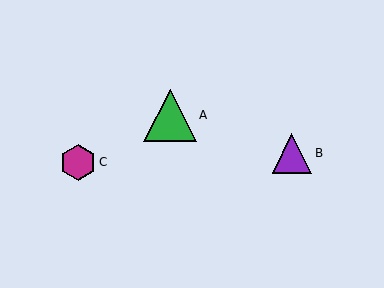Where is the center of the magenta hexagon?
The center of the magenta hexagon is at (78, 162).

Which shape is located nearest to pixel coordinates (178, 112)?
The green triangle (labeled A) at (170, 115) is nearest to that location.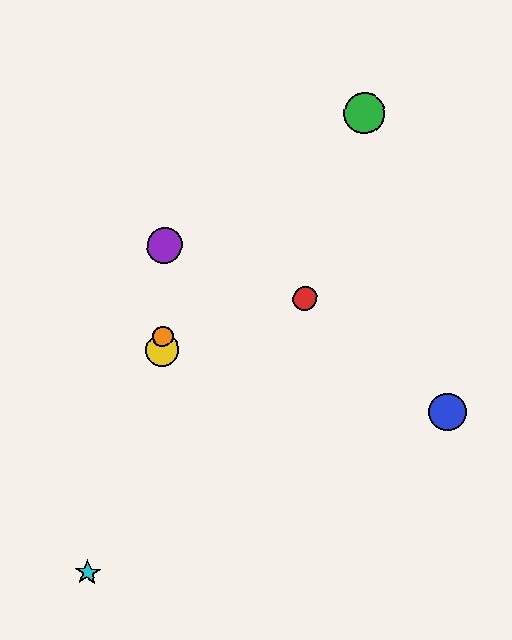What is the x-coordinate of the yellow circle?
The yellow circle is at x≈162.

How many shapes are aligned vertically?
3 shapes (the yellow circle, the purple circle, the orange circle) are aligned vertically.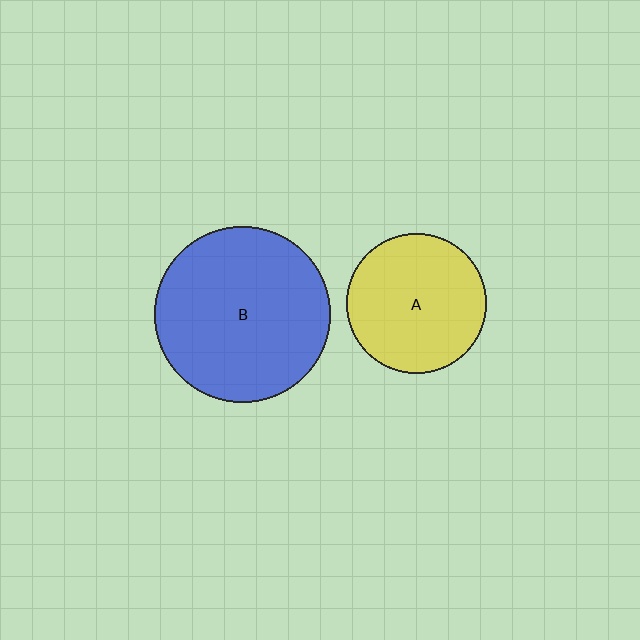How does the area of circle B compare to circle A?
Approximately 1.6 times.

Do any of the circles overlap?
No, none of the circles overlap.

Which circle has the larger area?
Circle B (blue).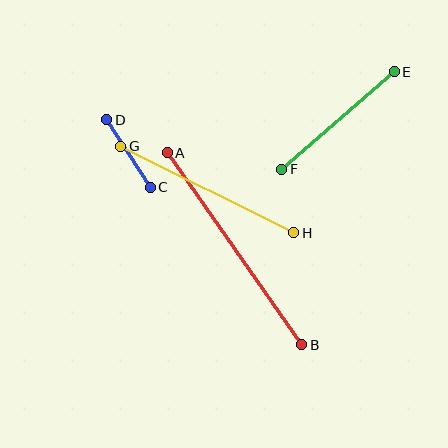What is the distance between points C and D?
The distance is approximately 80 pixels.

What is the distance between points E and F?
The distance is approximately 149 pixels.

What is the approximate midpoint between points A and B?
The midpoint is at approximately (234, 249) pixels.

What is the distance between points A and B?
The distance is approximately 235 pixels.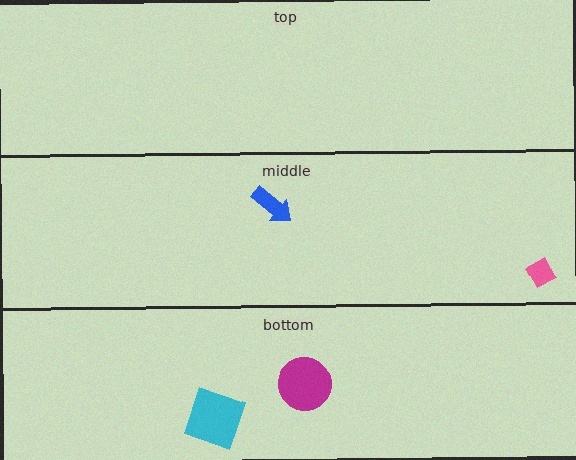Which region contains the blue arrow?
The middle region.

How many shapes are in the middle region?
2.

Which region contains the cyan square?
The bottom region.